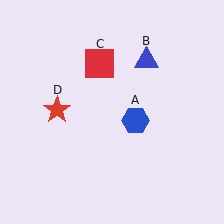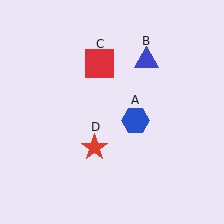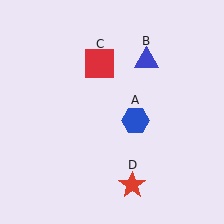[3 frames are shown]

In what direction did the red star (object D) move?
The red star (object D) moved down and to the right.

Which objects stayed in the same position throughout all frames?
Blue hexagon (object A) and blue triangle (object B) and red square (object C) remained stationary.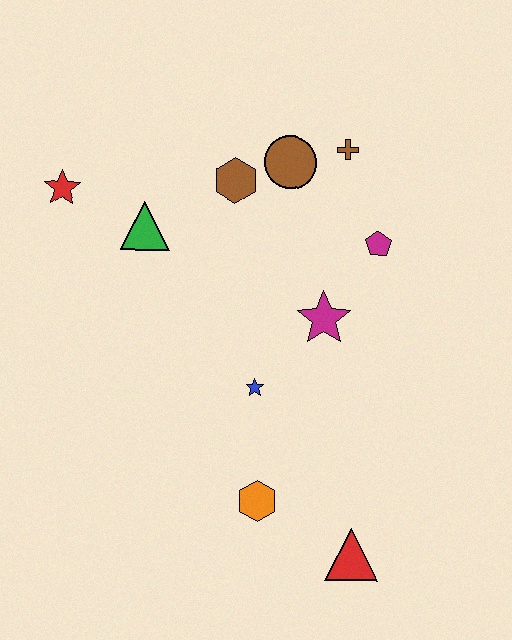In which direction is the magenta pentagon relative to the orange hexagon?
The magenta pentagon is above the orange hexagon.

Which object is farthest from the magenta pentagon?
The red star is farthest from the magenta pentagon.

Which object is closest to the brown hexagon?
The brown circle is closest to the brown hexagon.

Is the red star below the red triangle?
No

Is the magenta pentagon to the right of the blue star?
Yes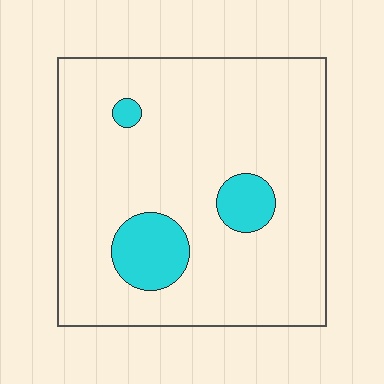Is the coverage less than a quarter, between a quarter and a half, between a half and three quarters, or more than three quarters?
Less than a quarter.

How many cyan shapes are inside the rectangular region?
3.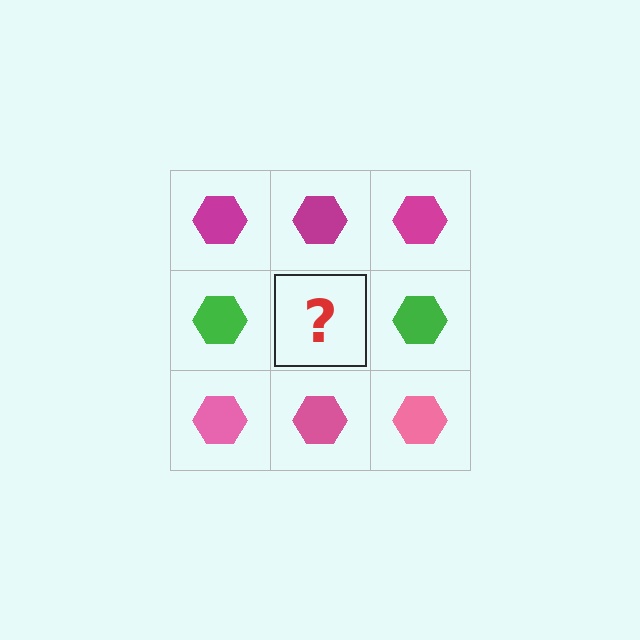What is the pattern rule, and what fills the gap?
The rule is that each row has a consistent color. The gap should be filled with a green hexagon.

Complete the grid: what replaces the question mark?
The question mark should be replaced with a green hexagon.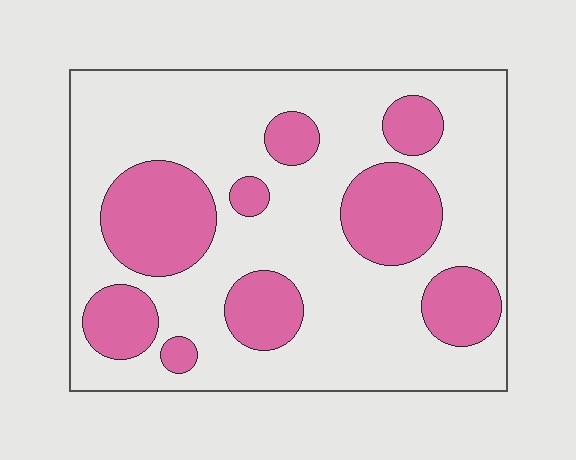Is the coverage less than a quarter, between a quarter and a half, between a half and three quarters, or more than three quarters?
Between a quarter and a half.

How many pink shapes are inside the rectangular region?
9.